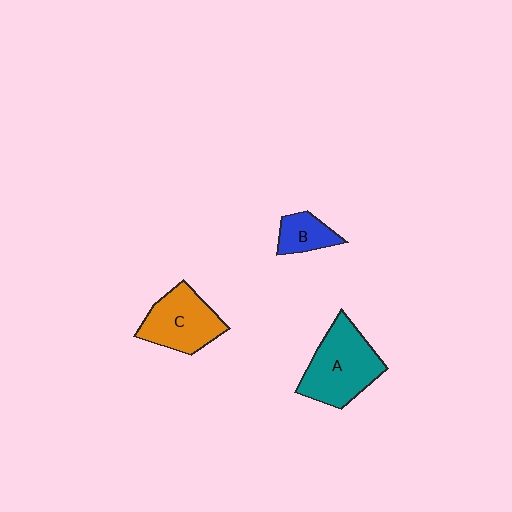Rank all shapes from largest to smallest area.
From largest to smallest: A (teal), C (orange), B (blue).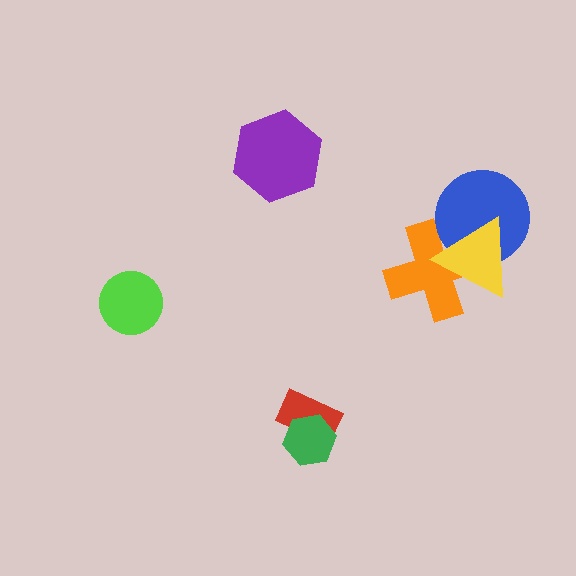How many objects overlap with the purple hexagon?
0 objects overlap with the purple hexagon.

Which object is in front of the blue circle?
The yellow triangle is in front of the blue circle.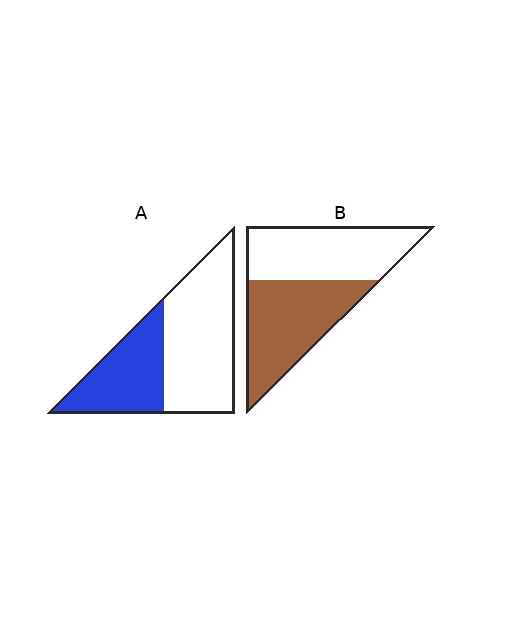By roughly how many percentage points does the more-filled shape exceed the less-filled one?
By roughly 10 percentage points (B over A).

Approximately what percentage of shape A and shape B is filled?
A is approximately 40% and B is approximately 50%.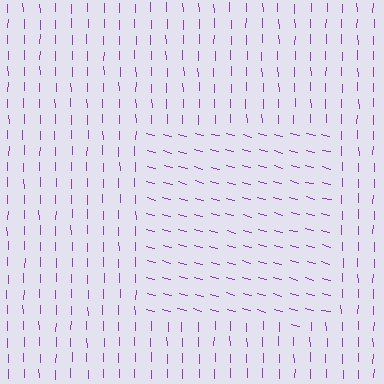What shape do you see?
I see a rectangle.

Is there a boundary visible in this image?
Yes, there is a texture boundary formed by a change in line orientation.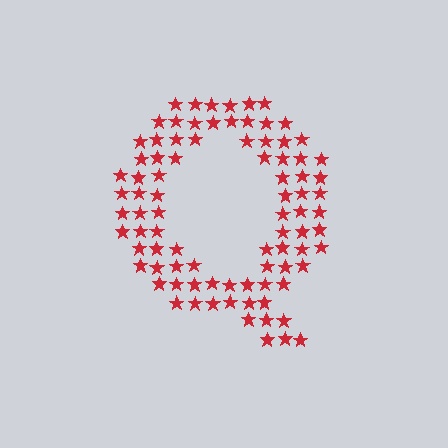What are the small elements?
The small elements are stars.